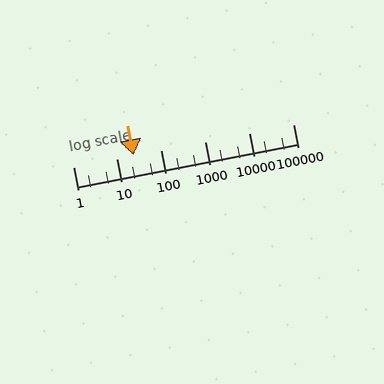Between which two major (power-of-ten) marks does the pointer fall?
The pointer is between 10 and 100.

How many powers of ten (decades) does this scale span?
The scale spans 5 decades, from 1 to 100000.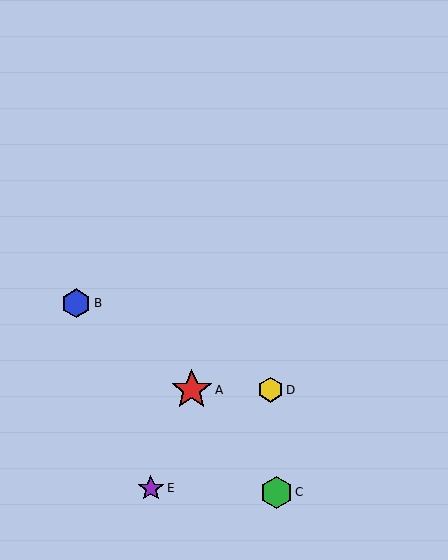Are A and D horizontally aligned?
Yes, both are at y≈390.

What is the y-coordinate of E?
Object E is at y≈488.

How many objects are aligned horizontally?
2 objects (A, D) are aligned horizontally.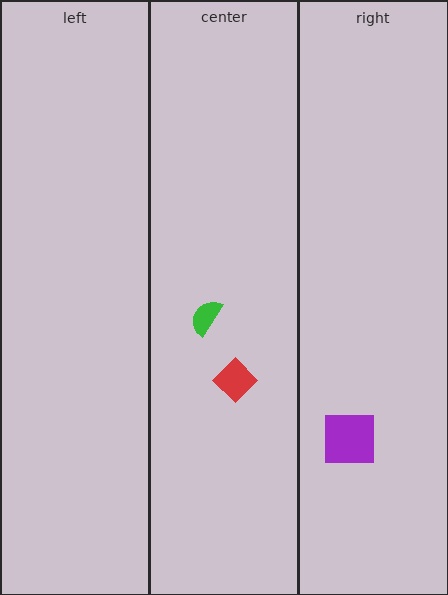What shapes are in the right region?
The purple square.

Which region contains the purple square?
The right region.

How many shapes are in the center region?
2.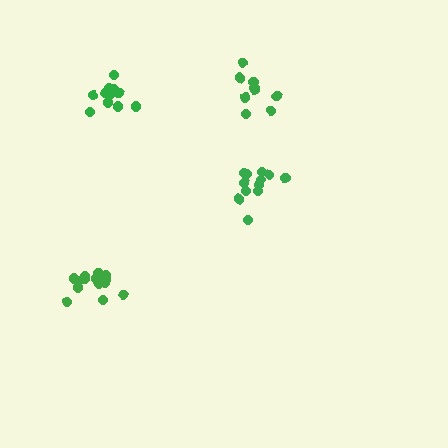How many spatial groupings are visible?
There are 4 spatial groupings.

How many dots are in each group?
Group 1: 12 dots, Group 2: 14 dots, Group 3: 9 dots, Group 4: 11 dots (46 total).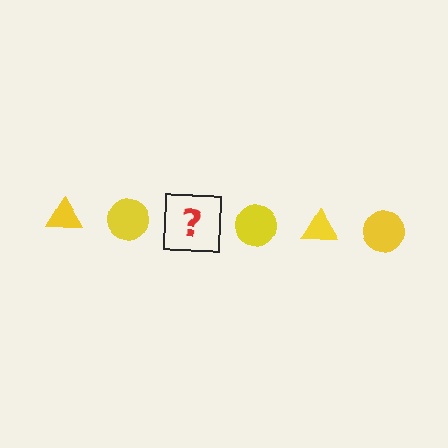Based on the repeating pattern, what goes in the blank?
The blank should be a yellow triangle.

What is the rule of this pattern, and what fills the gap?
The rule is that the pattern cycles through triangle, circle shapes in yellow. The gap should be filled with a yellow triangle.